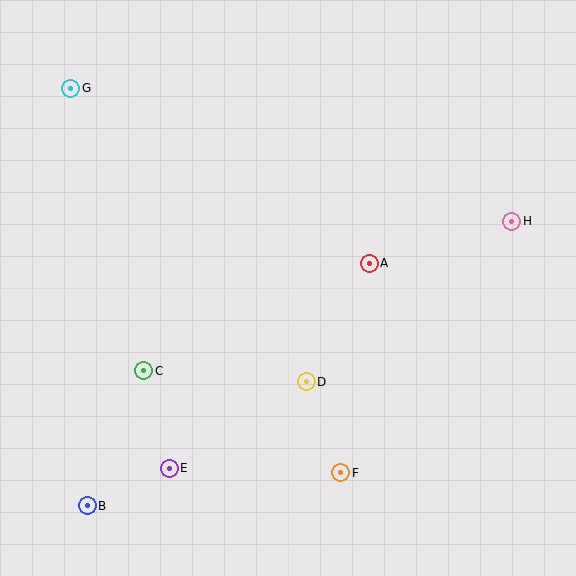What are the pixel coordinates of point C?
Point C is at (144, 371).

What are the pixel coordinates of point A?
Point A is at (369, 263).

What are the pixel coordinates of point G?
Point G is at (71, 88).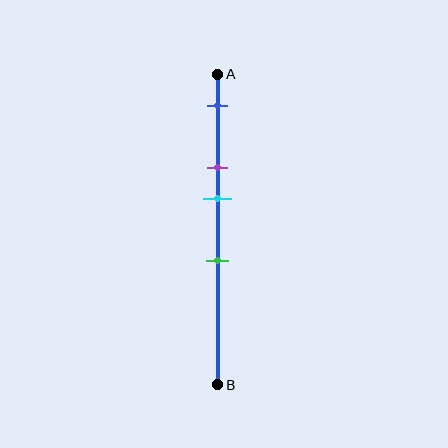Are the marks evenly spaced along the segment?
No, the marks are not evenly spaced.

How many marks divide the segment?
There are 4 marks dividing the segment.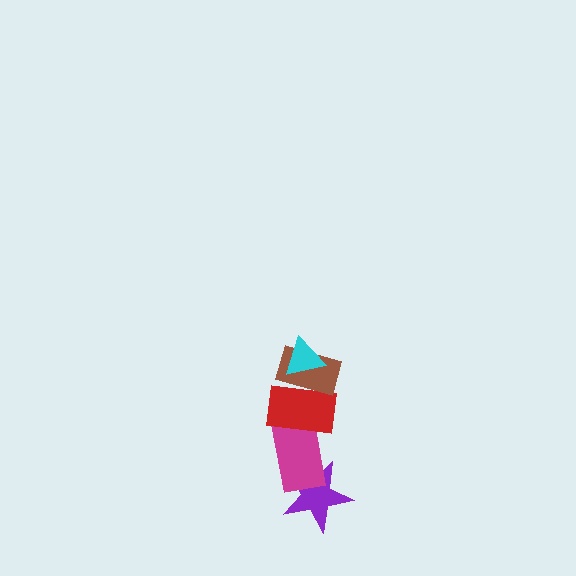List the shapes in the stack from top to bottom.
From top to bottom: the cyan triangle, the brown rectangle, the red rectangle, the magenta rectangle, the purple star.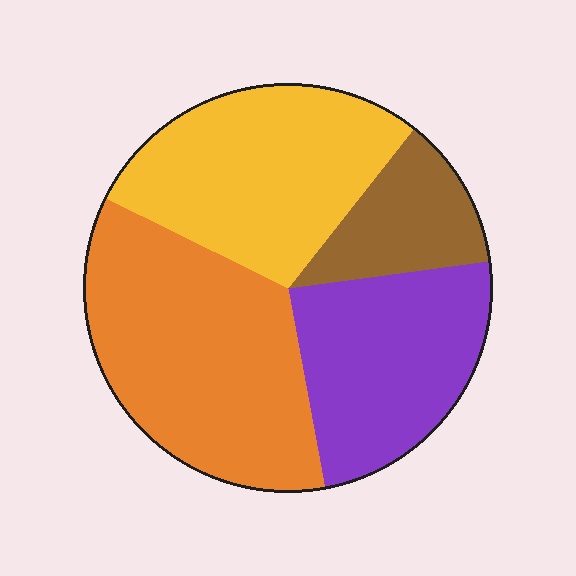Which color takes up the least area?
Brown, at roughly 10%.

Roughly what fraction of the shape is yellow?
Yellow takes up between a sixth and a third of the shape.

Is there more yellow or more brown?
Yellow.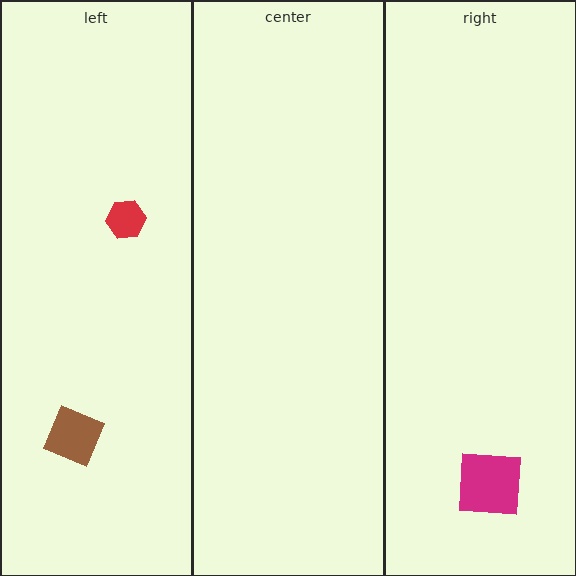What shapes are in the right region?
The magenta square.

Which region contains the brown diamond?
The left region.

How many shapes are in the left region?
2.